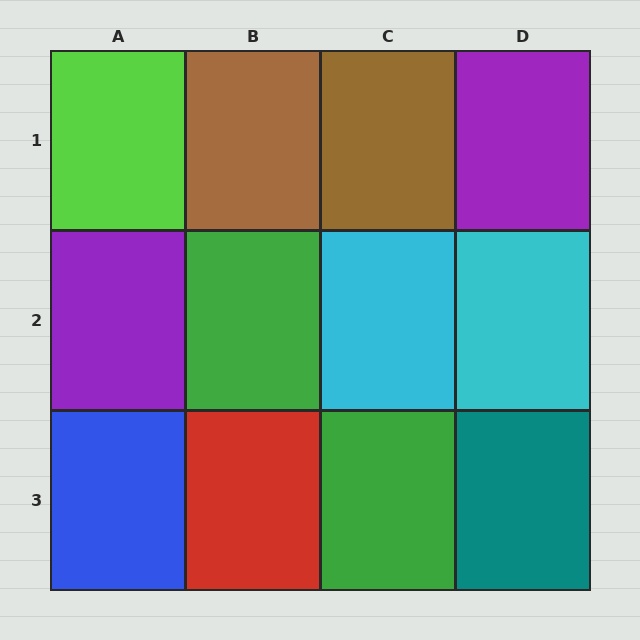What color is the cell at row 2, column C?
Cyan.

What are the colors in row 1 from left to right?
Lime, brown, brown, purple.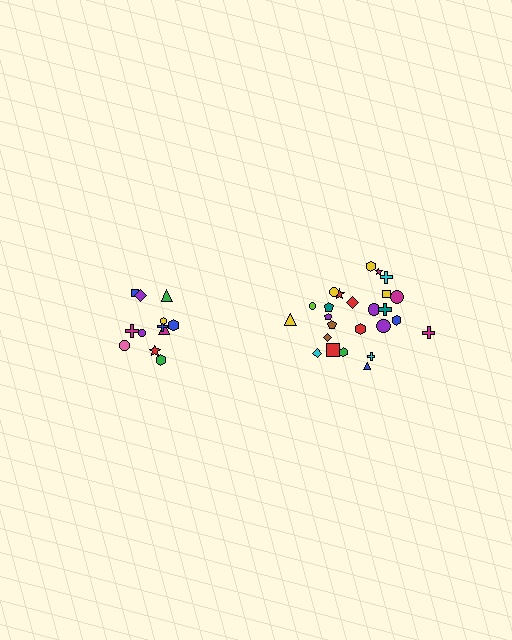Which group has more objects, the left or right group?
The right group.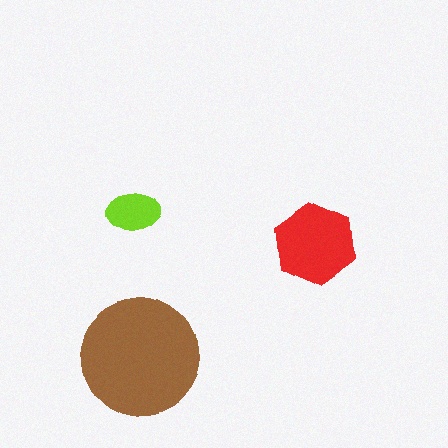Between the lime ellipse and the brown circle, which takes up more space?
The brown circle.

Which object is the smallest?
The lime ellipse.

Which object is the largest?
The brown circle.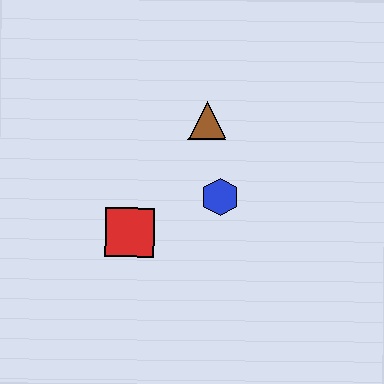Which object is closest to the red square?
The blue hexagon is closest to the red square.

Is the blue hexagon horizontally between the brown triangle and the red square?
No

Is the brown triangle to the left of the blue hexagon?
Yes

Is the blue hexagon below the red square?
No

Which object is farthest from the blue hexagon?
The red square is farthest from the blue hexagon.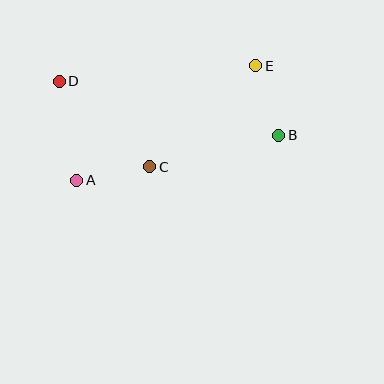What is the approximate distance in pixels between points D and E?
The distance between D and E is approximately 197 pixels.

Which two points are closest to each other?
Points B and E are closest to each other.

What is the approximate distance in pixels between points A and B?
The distance between A and B is approximately 207 pixels.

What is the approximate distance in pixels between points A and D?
The distance between A and D is approximately 101 pixels.